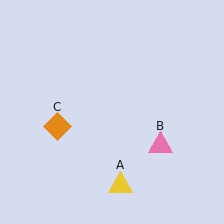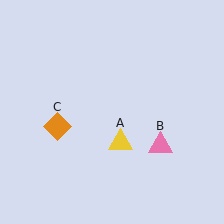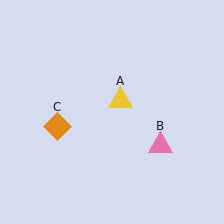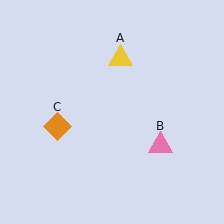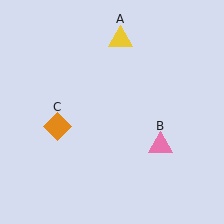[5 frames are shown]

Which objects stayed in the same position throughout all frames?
Pink triangle (object B) and orange diamond (object C) remained stationary.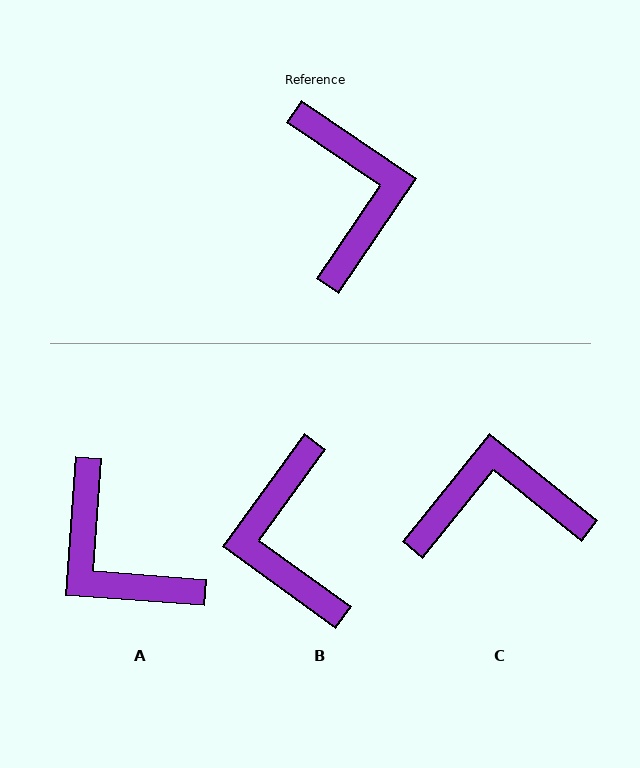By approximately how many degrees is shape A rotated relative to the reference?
Approximately 150 degrees clockwise.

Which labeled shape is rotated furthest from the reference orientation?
B, about 178 degrees away.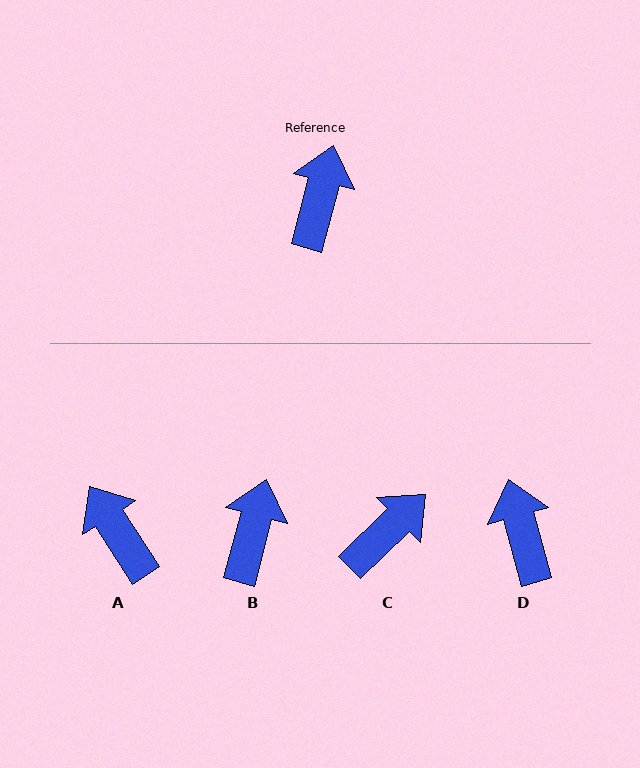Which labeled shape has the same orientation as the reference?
B.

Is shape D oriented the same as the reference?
No, it is off by about 30 degrees.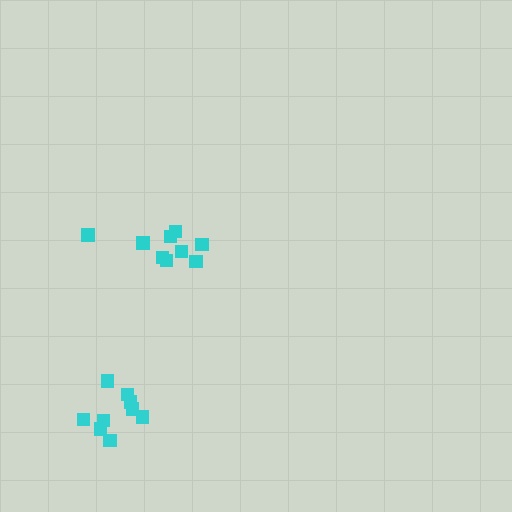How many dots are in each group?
Group 1: 9 dots, Group 2: 9 dots (18 total).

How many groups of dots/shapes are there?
There are 2 groups.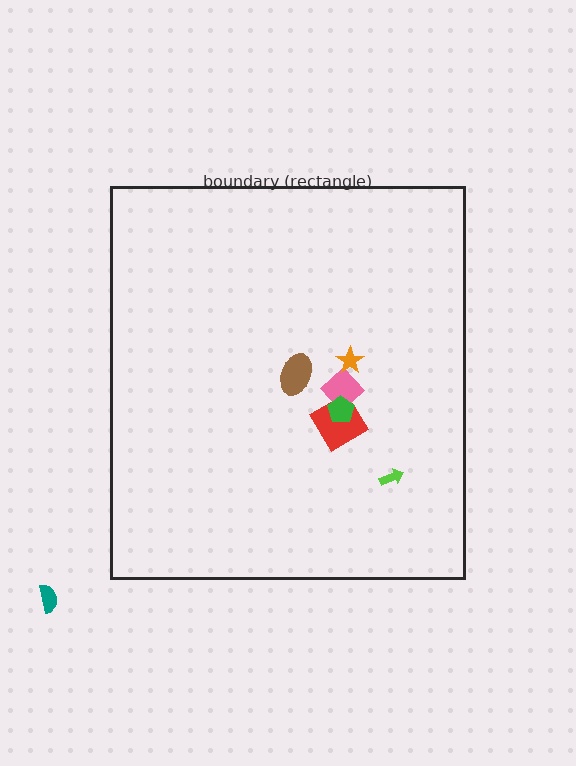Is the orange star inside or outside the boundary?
Inside.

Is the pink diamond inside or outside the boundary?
Inside.